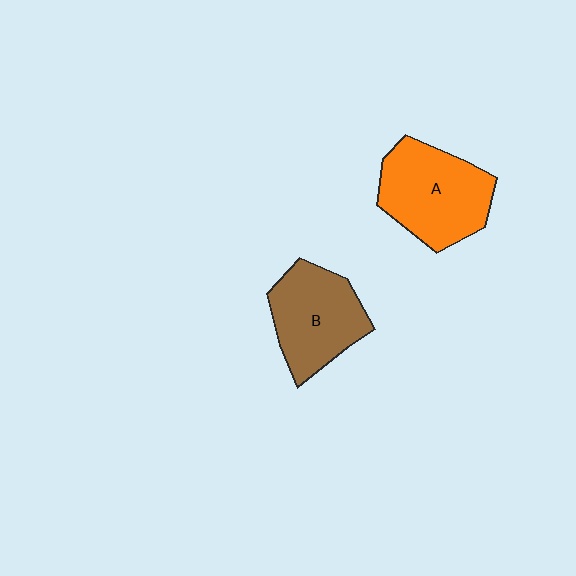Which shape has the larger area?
Shape A (orange).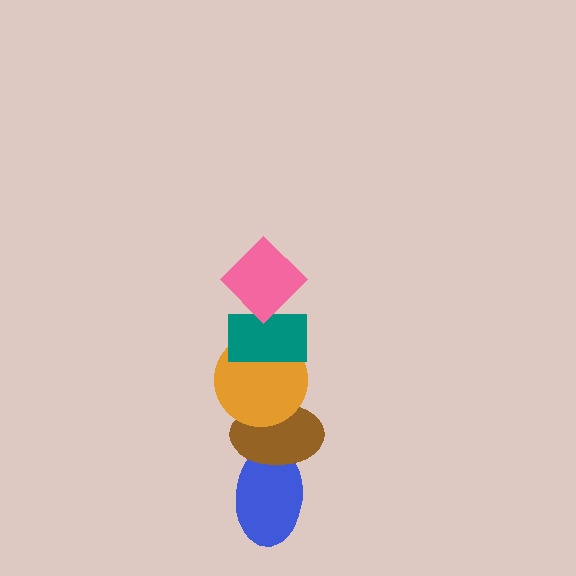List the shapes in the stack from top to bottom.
From top to bottom: the pink diamond, the teal rectangle, the orange circle, the brown ellipse, the blue ellipse.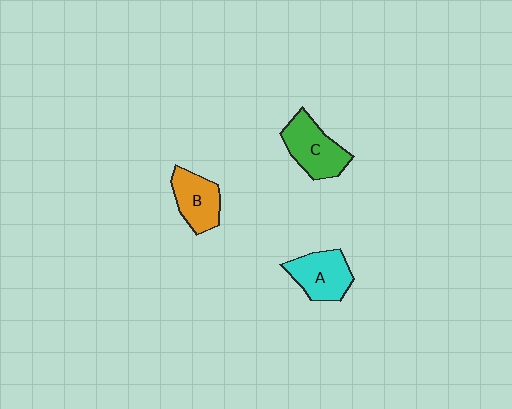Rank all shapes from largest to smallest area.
From largest to smallest: C (green), A (cyan), B (orange).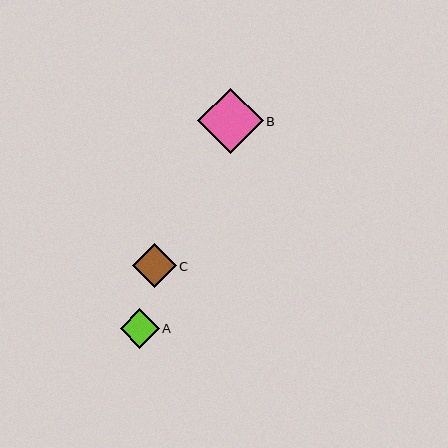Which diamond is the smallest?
Diamond A is the smallest with a size of approximately 39 pixels.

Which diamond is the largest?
Diamond B is the largest with a size of approximately 66 pixels.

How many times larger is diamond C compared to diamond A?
Diamond C is approximately 1.1 times the size of diamond A.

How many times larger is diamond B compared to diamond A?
Diamond B is approximately 1.7 times the size of diamond A.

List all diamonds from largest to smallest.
From largest to smallest: B, C, A.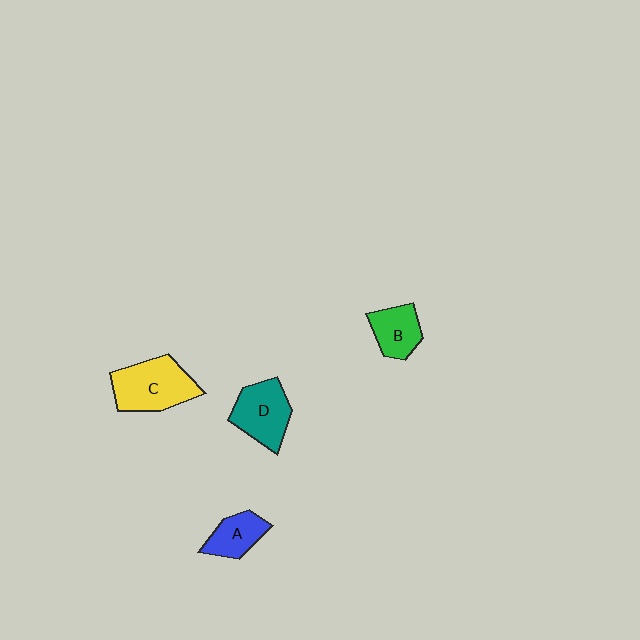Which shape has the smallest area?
Shape A (blue).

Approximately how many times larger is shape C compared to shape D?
Approximately 1.2 times.